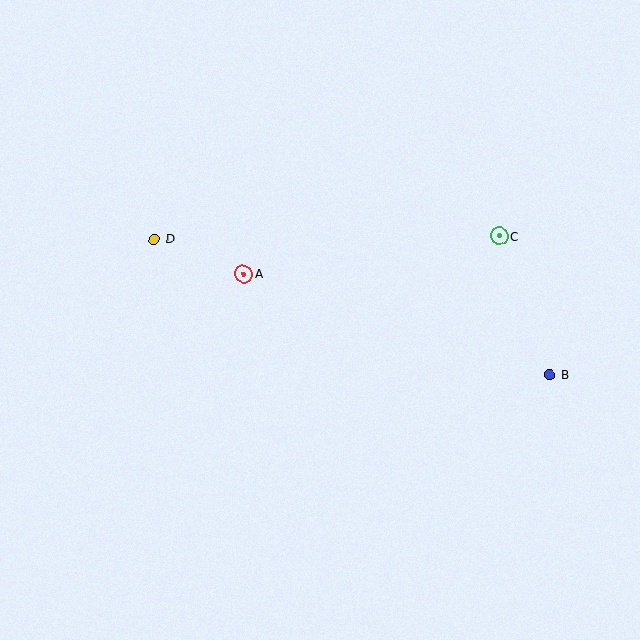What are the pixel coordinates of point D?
Point D is at (154, 239).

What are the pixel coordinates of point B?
Point B is at (550, 375).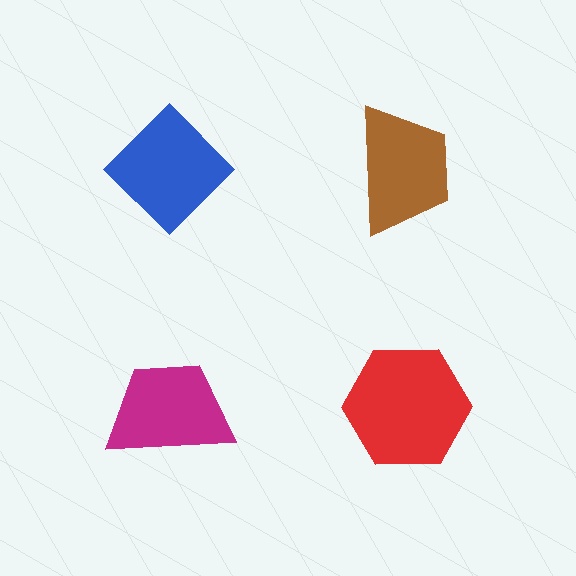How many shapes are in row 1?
2 shapes.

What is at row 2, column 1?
A magenta trapezoid.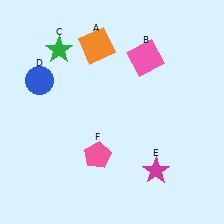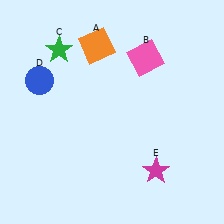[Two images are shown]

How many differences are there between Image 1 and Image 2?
There is 1 difference between the two images.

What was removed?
The pink pentagon (F) was removed in Image 2.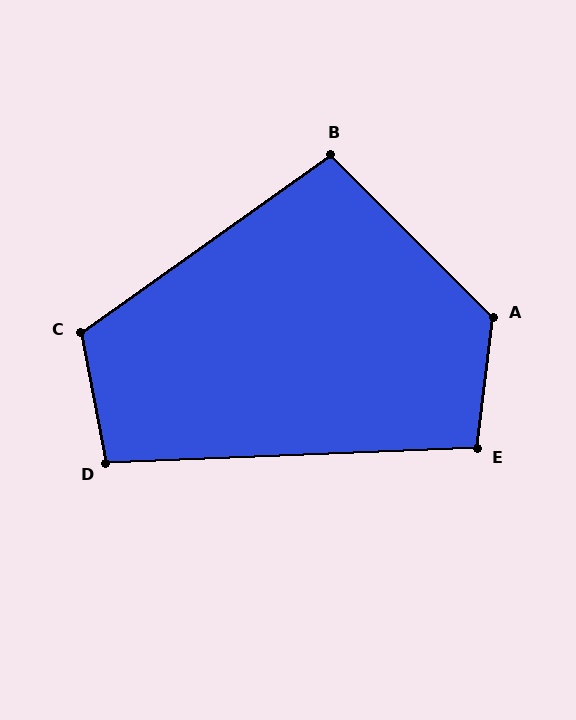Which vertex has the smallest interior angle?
D, at approximately 99 degrees.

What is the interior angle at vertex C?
Approximately 114 degrees (obtuse).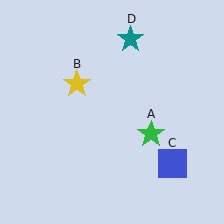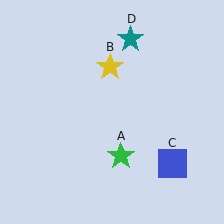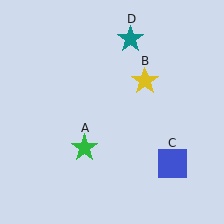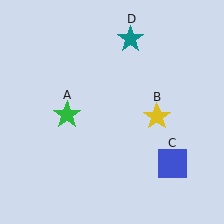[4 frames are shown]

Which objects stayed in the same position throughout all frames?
Blue square (object C) and teal star (object D) remained stationary.